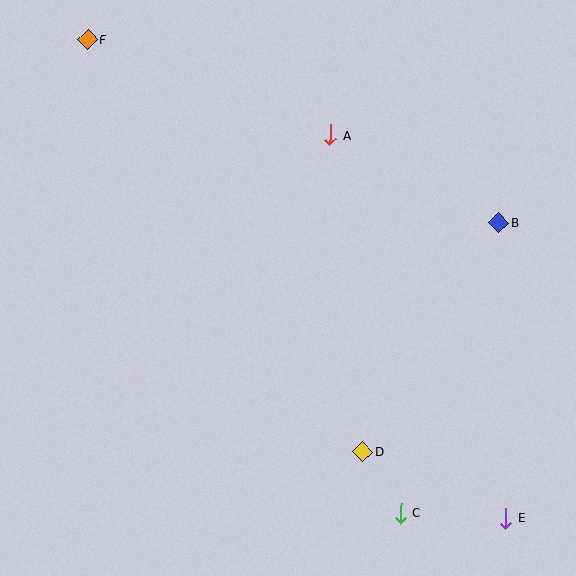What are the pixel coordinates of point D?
Point D is at (363, 452).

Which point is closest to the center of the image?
Point A at (330, 135) is closest to the center.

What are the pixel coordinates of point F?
Point F is at (87, 40).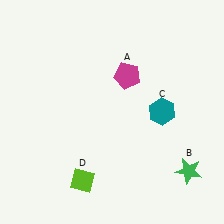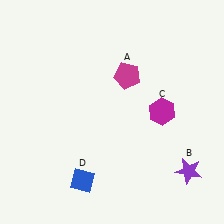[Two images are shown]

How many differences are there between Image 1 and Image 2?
There are 3 differences between the two images.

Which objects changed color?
B changed from green to purple. C changed from teal to magenta. D changed from lime to blue.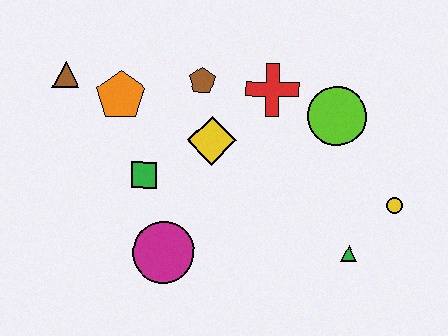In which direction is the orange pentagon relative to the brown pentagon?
The orange pentagon is to the left of the brown pentagon.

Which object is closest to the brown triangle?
The orange pentagon is closest to the brown triangle.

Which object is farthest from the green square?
The yellow circle is farthest from the green square.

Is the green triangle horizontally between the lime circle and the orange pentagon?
No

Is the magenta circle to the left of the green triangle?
Yes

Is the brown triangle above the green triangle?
Yes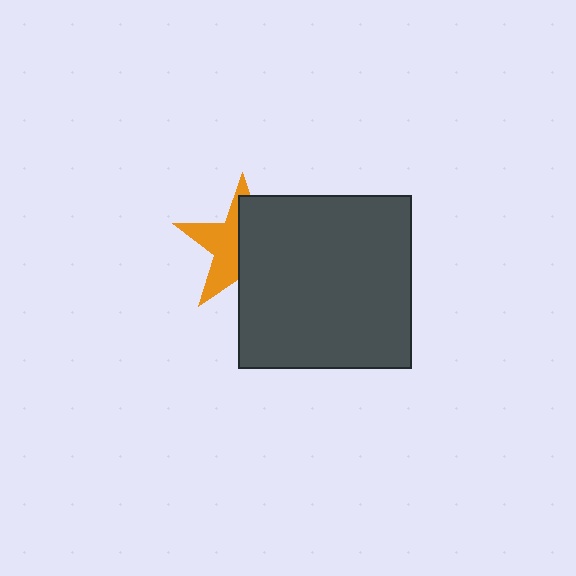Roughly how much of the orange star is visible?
About half of it is visible (roughly 45%).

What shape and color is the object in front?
The object in front is a dark gray square.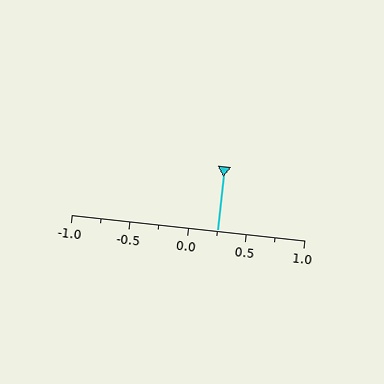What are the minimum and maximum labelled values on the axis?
The axis runs from -1.0 to 1.0.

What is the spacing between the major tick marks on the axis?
The major ticks are spaced 0.5 apart.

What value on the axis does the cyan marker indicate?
The marker indicates approximately 0.25.